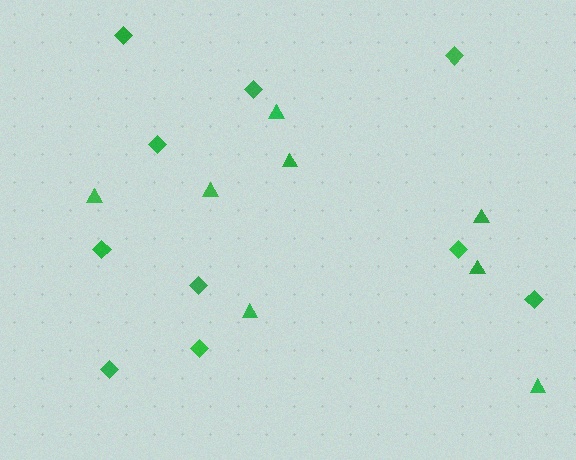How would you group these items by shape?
There are 2 groups: one group of triangles (8) and one group of diamonds (10).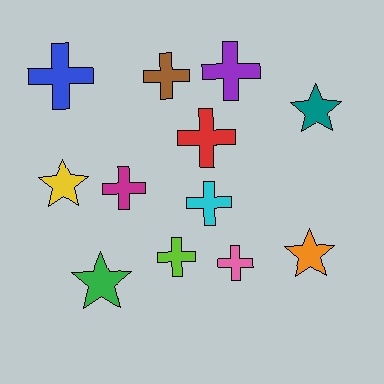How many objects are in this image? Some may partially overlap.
There are 12 objects.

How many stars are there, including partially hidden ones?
There are 4 stars.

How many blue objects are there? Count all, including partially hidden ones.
There is 1 blue object.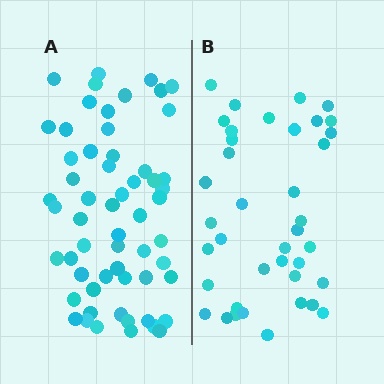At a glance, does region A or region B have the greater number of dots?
Region A (the left region) has more dots.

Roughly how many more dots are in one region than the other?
Region A has approximately 20 more dots than region B.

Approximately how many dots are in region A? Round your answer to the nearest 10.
About 60 dots. (The exact count is 58, which rounds to 60.)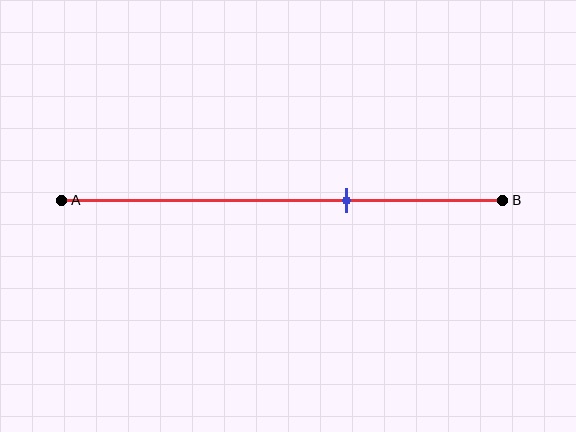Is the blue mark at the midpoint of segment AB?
No, the mark is at about 65% from A, not at the 50% midpoint.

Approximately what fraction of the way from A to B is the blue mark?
The blue mark is approximately 65% of the way from A to B.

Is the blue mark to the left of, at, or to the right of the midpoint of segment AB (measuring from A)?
The blue mark is to the right of the midpoint of segment AB.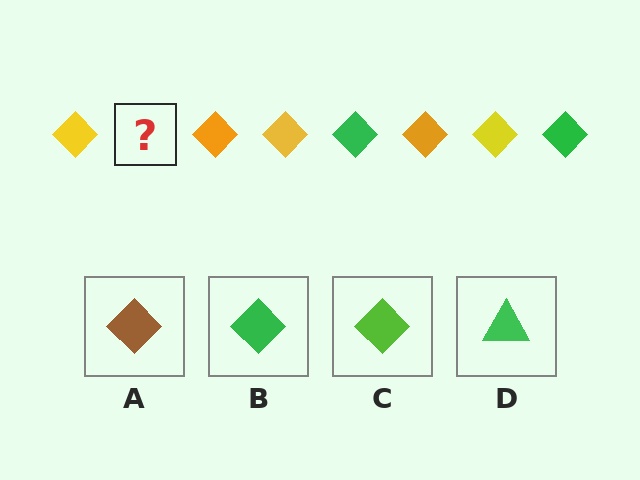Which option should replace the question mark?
Option B.